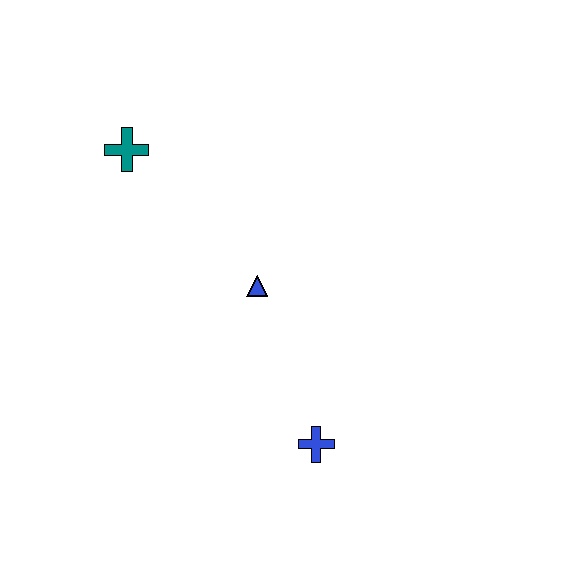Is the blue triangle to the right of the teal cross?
Yes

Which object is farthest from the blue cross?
The teal cross is farthest from the blue cross.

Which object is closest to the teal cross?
The blue triangle is closest to the teal cross.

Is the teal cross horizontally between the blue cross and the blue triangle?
No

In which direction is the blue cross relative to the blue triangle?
The blue cross is below the blue triangle.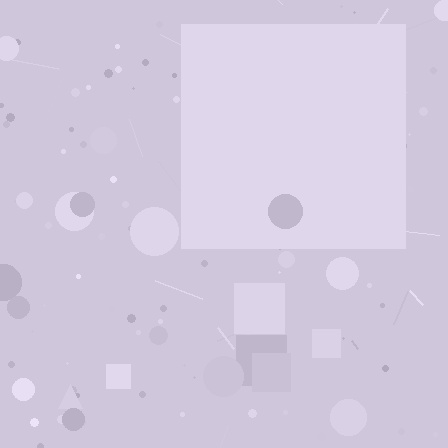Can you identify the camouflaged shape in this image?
The camouflaged shape is a square.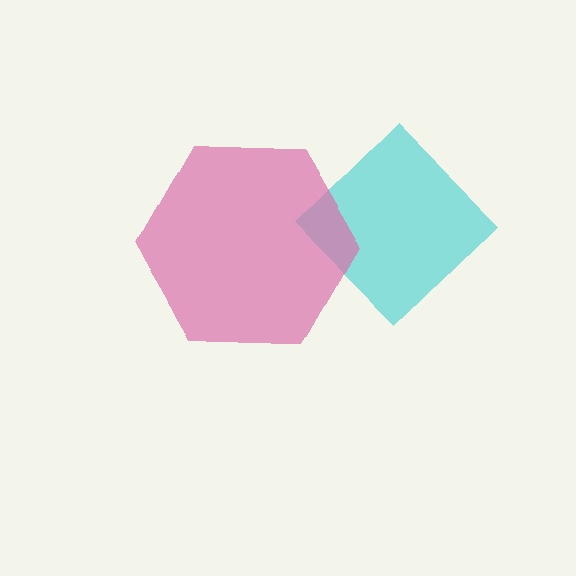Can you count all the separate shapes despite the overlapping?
Yes, there are 2 separate shapes.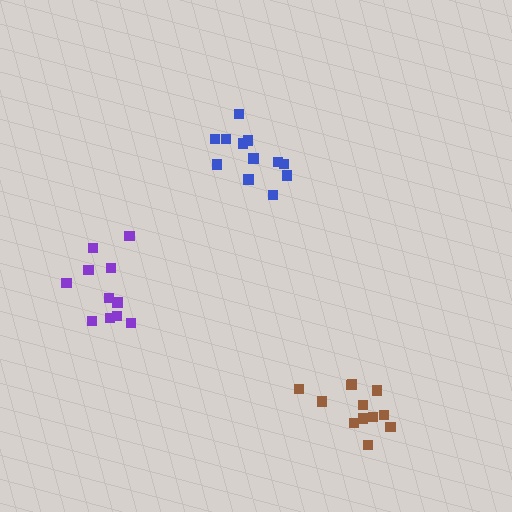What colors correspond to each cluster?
The clusters are colored: purple, blue, brown.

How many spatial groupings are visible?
There are 3 spatial groupings.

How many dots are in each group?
Group 1: 11 dots, Group 2: 12 dots, Group 3: 12 dots (35 total).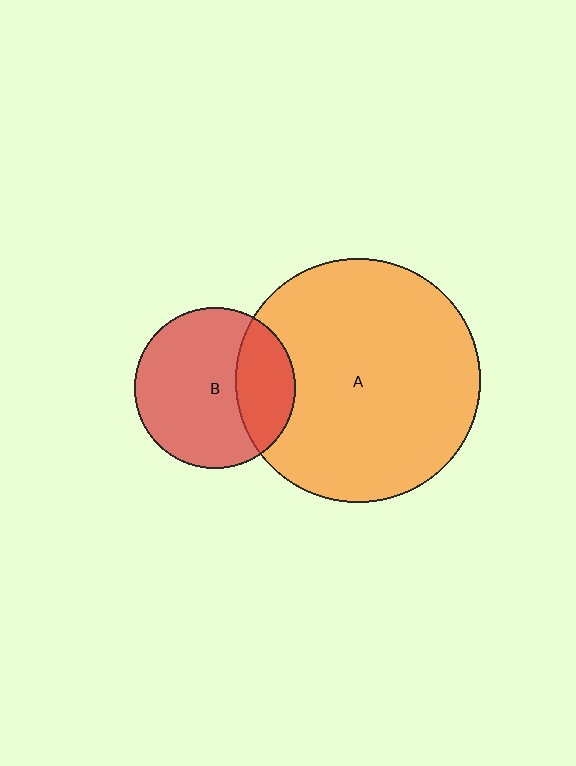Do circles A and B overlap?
Yes.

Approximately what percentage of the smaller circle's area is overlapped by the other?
Approximately 30%.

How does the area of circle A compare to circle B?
Approximately 2.3 times.